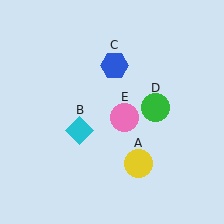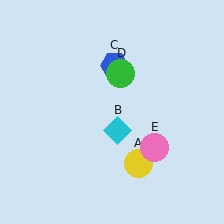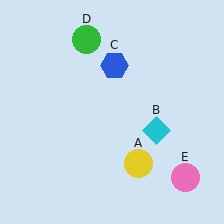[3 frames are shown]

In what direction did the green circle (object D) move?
The green circle (object D) moved up and to the left.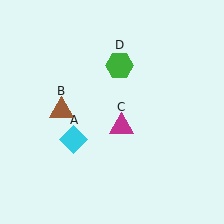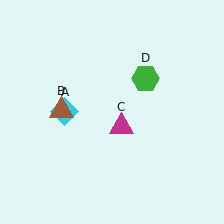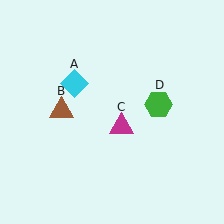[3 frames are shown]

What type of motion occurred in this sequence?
The cyan diamond (object A), green hexagon (object D) rotated clockwise around the center of the scene.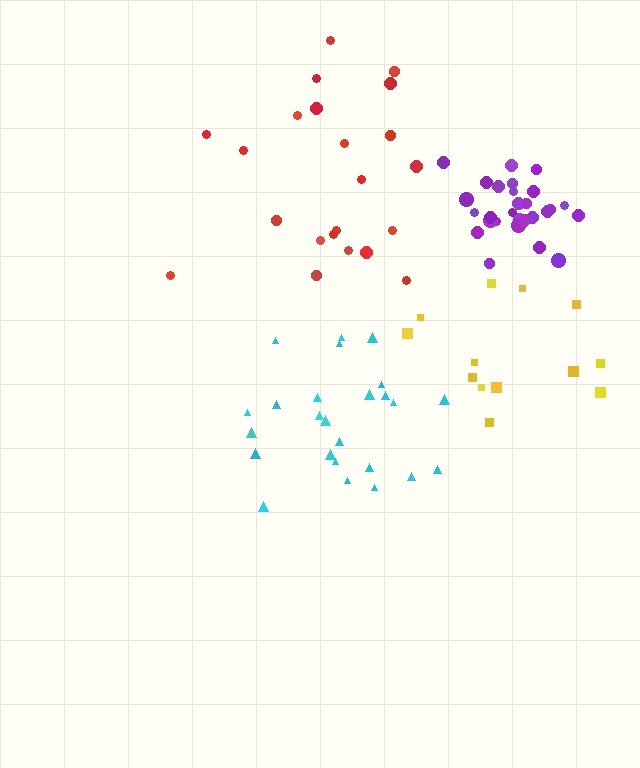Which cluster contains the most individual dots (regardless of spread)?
Purple (30).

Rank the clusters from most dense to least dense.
purple, cyan, red, yellow.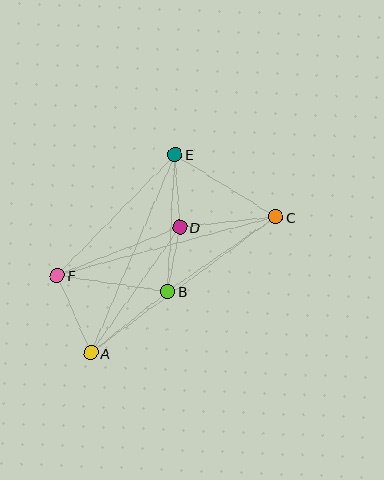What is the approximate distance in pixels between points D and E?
The distance between D and E is approximately 73 pixels.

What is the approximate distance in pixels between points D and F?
The distance between D and F is approximately 132 pixels.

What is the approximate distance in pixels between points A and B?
The distance between A and B is approximately 99 pixels.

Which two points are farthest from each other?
Points A and C are farthest from each other.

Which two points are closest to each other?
Points B and D are closest to each other.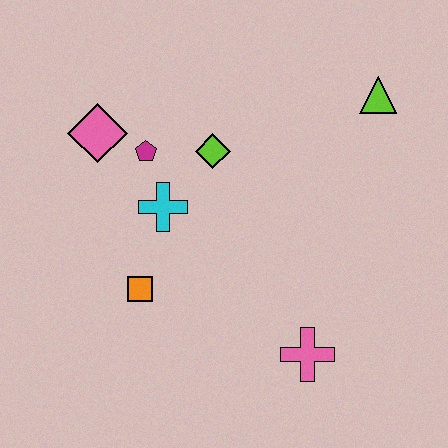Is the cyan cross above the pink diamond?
No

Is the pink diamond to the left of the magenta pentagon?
Yes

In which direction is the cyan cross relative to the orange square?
The cyan cross is above the orange square.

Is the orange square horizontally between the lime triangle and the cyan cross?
No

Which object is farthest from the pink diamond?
The pink cross is farthest from the pink diamond.